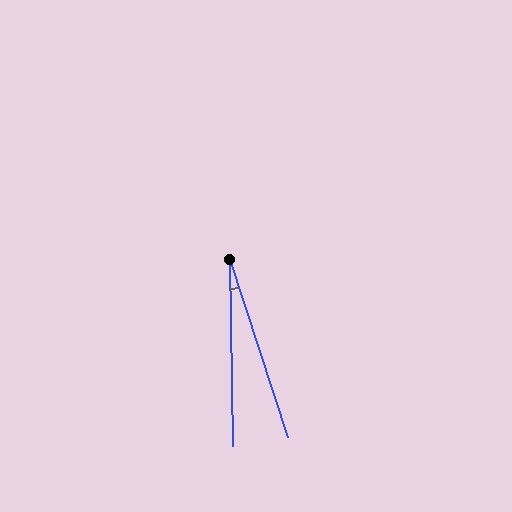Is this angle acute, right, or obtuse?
It is acute.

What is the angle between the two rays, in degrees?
Approximately 17 degrees.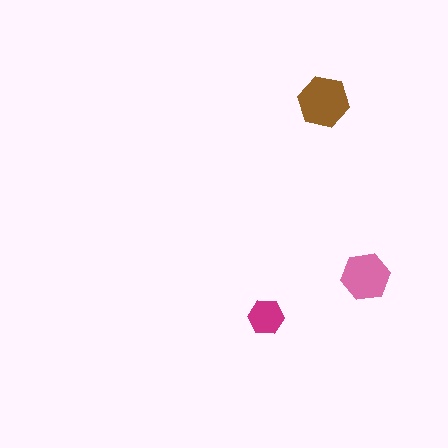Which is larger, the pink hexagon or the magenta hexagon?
The pink one.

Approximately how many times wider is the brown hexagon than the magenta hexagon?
About 1.5 times wider.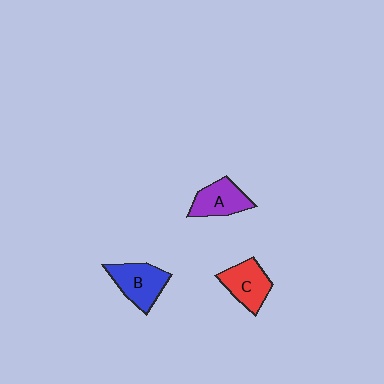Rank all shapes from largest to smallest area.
From largest to smallest: B (blue), C (red), A (purple).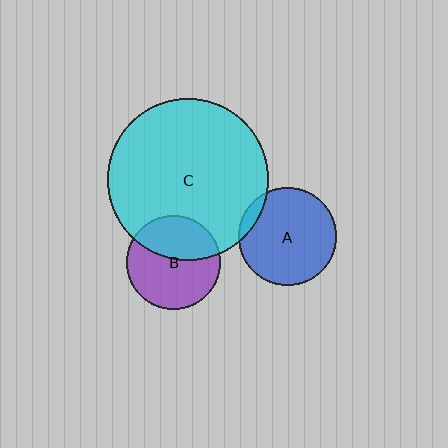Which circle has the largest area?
Circle C (cyan).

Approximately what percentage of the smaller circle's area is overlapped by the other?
Approximately 10%.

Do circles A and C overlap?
Yes.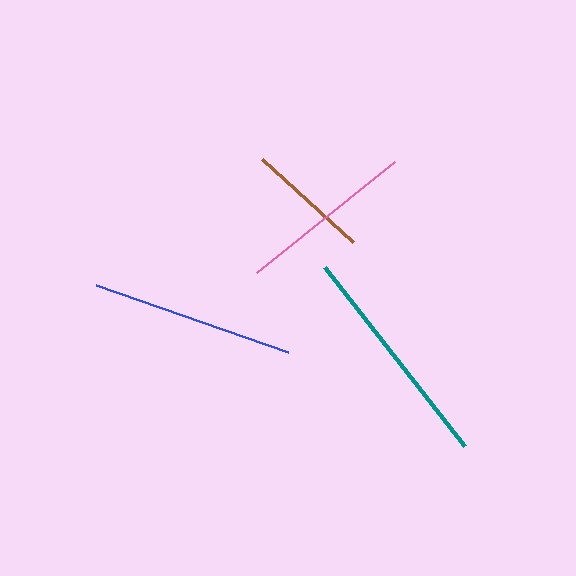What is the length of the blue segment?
The blue segment is approximately 203 pixels long.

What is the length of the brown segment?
The brown segment is approximately 123 pixels long.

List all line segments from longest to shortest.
From longest to shortest: teal, blue, pink, brown.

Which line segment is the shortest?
The brown line is the shortest at approximately 123 pixels.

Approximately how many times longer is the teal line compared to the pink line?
The teal line is approximately 1.3 times the length of the pink line.